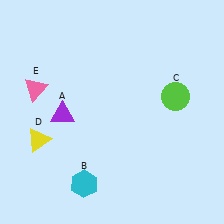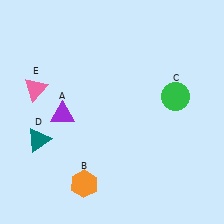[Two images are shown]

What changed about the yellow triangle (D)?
In Image 1, D is yellow. In Image 2, it changed to teal.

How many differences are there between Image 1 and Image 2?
There are 3 differences between the two images.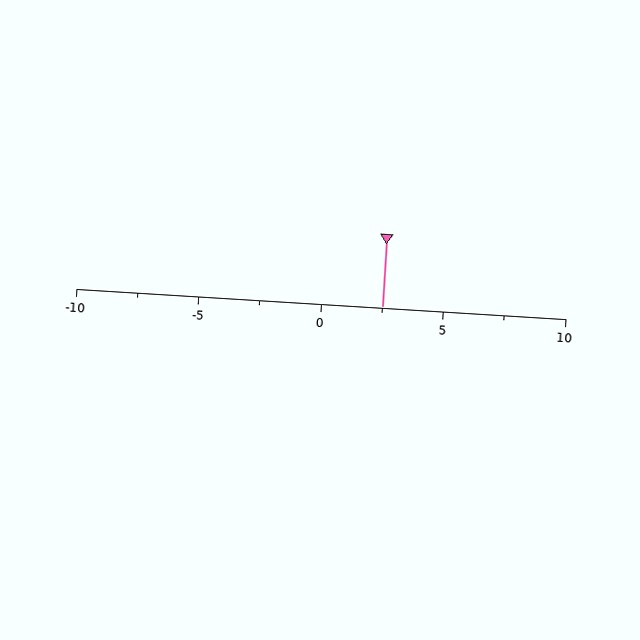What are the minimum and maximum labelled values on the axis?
The axis runs from -10 to 10.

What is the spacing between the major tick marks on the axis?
The major ticks are spaced 5 apart.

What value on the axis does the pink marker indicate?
The marker indicates approximately 2.5.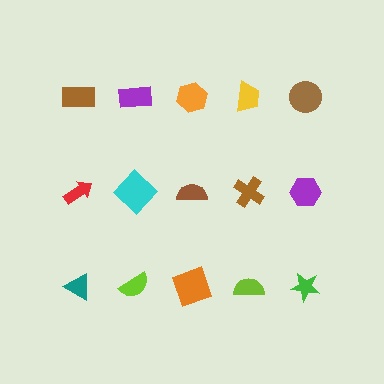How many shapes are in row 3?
5 shapes.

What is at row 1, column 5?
A brown circle.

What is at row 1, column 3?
An orange hexagon.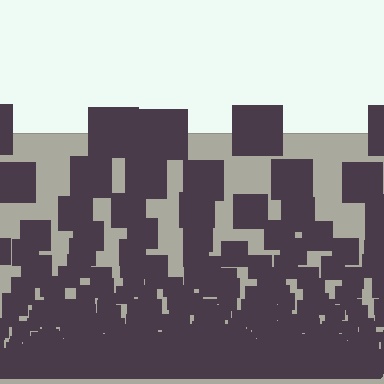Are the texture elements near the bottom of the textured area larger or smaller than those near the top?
Smaller. The gradient is inverted — elements near the bottom are smaller and denser.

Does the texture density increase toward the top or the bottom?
Density increases toward the bottom.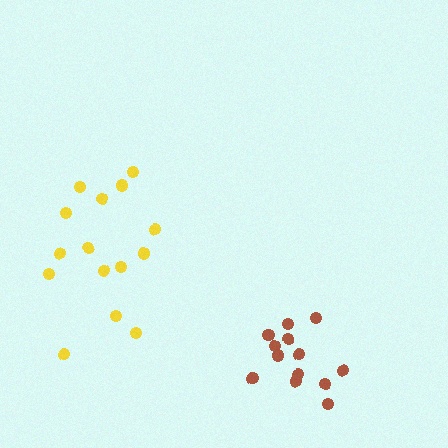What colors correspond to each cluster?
The clusters are colored: yellow, brown.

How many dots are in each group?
Group 1: 15 dots, Group 2: 13 dots (28 total).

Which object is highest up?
The yellow cluster is topmost.